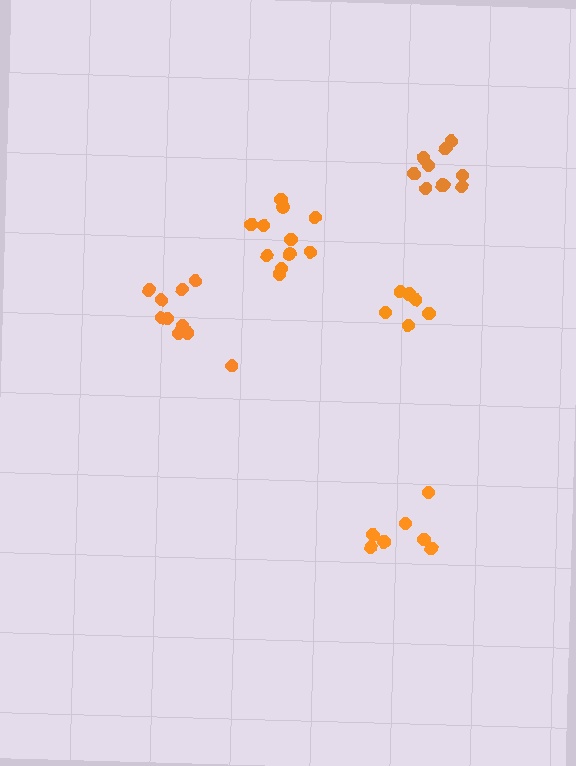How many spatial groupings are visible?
There are 5 spatial groupings.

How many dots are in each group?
Group 1: 8 dots, Group 2: 10 dots, Group 3: 10 dots, Group 4: 6 dots, Group 5: 11 dots (45 total).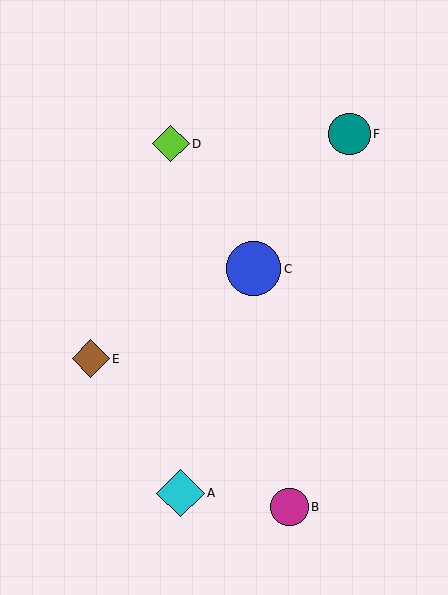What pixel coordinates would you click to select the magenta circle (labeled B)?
Click at (290, 507) to select the magenta circle B.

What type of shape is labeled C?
Shape C is a blue circle.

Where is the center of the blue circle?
The center of the blue circle is at (254, 269).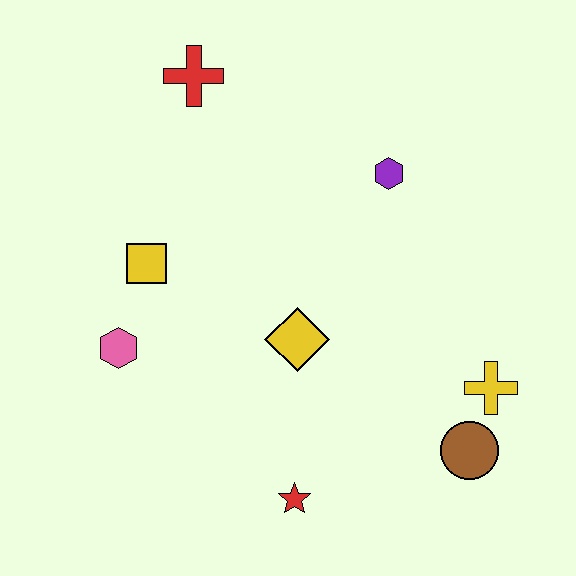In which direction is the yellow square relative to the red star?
The yellow square is above the red star.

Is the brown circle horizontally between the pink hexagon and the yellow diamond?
No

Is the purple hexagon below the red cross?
Yes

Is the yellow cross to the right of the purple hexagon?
Yes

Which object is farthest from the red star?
The red cross is farthest from the red star.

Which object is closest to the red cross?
The yellow square is closest to the red cross.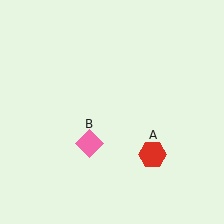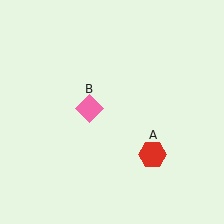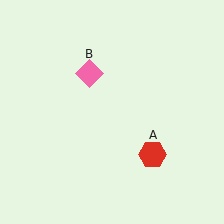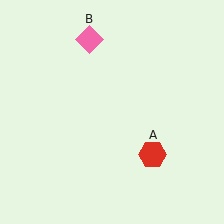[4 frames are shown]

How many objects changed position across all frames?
1 object changed position: pink diamond (object B).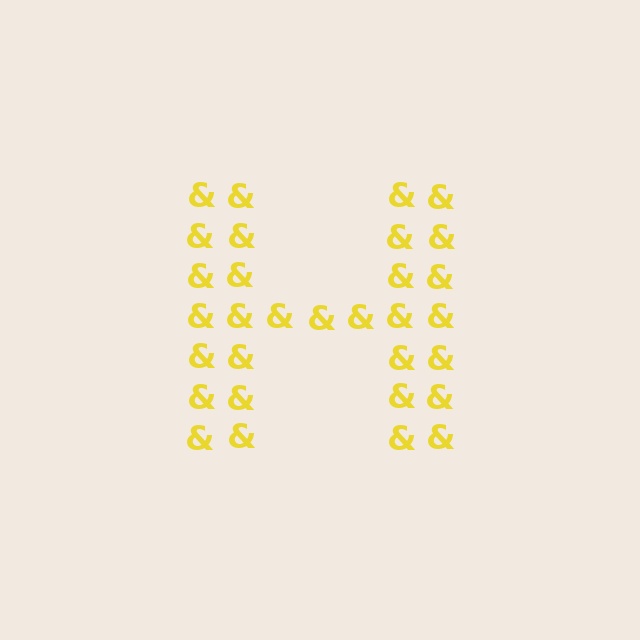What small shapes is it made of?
It is made of small ampersands.